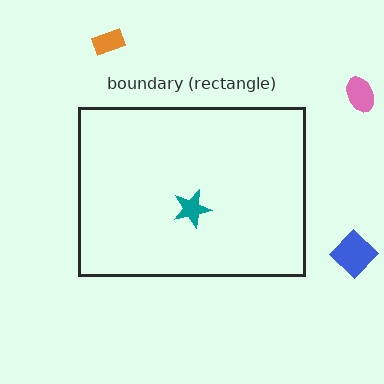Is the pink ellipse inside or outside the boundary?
Outside.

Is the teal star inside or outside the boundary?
Inside.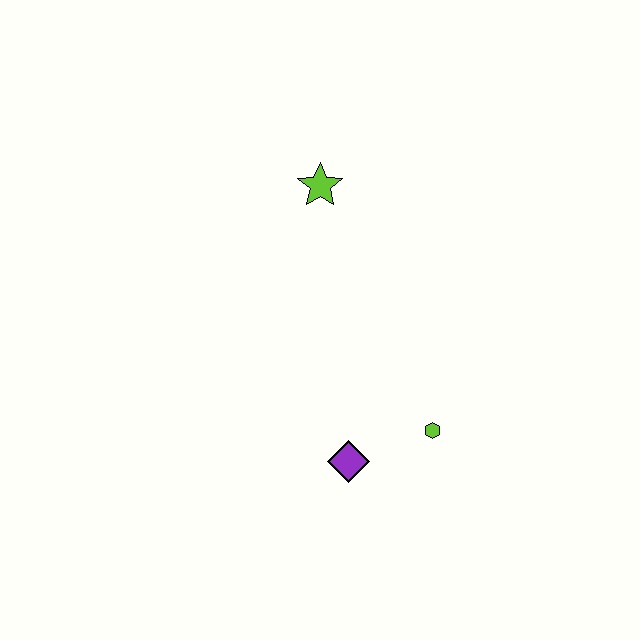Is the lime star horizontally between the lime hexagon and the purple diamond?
No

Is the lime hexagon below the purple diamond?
No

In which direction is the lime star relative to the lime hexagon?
The lime star is above the lime hexagon.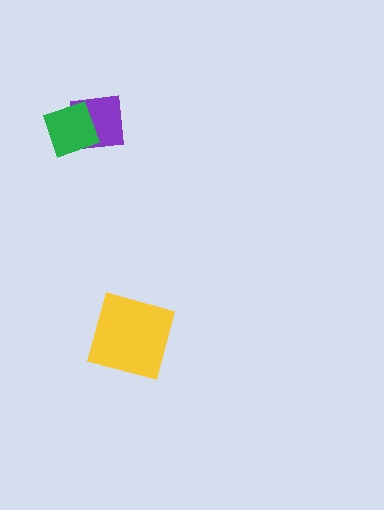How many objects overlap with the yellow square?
0 objects overlap with the yellow square.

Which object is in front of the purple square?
The green diamond is in front of the purple square.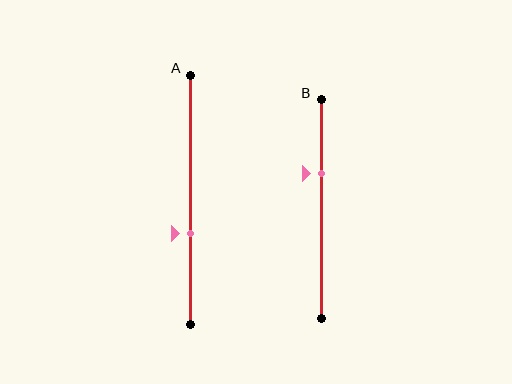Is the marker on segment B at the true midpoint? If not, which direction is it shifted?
No, the marker on segment B is shifted upward by about 16% of the segment length.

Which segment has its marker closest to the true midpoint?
Segment A has its marker closest to the true midpoint.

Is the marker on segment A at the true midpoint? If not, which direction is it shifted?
No, the marker on segment A is shifted downward by about 13% of the segment length.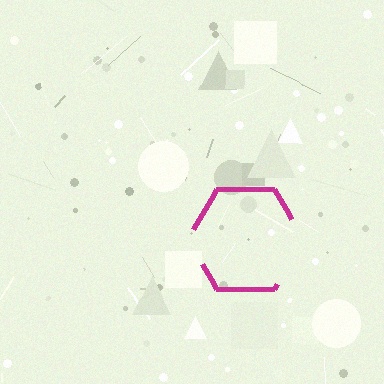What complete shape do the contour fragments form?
The contour fragments form a hexagon.